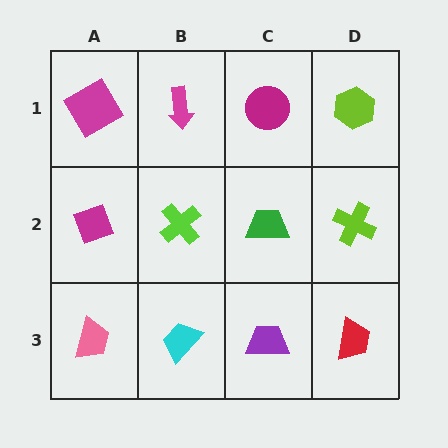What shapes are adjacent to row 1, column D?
A lime cross (row 2, column D), a magenta circle (row 1, column C).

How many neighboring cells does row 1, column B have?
3.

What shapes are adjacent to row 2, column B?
A magenta arrow (row 1, column B), a cyan trapezoid (row 3, column B), a magenta diamond (row 2, column A), a green trapezoid (row 2, column C).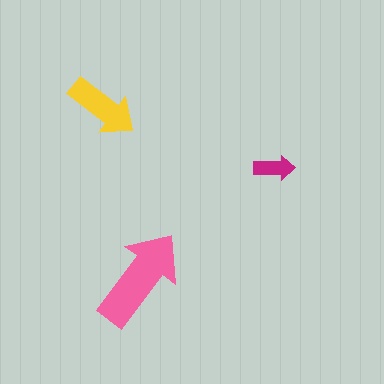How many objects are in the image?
There are 3 objects in the image.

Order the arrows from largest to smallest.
the pink one, the yellow one, the magenta one.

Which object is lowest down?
The pink arrow is bottommost.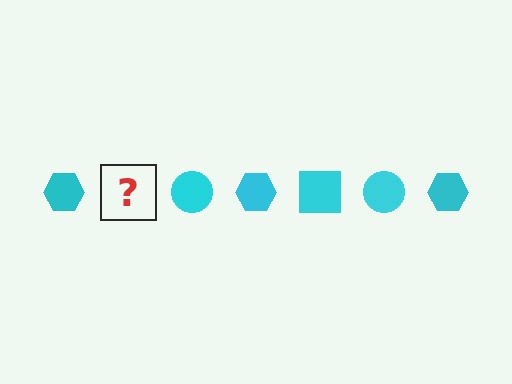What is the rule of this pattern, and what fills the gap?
The rule is that the pattern cycles through hexagon, square, circle shapes in cyan. The gap should be filled with a cyan square.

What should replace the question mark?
The question mark should be replaced with a cyan square.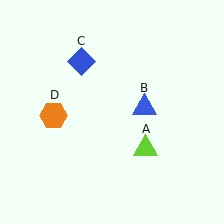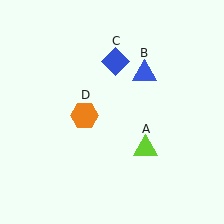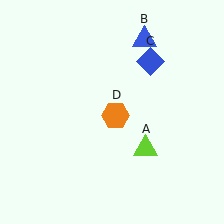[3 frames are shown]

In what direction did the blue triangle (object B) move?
The blue triangle (object B) moved up.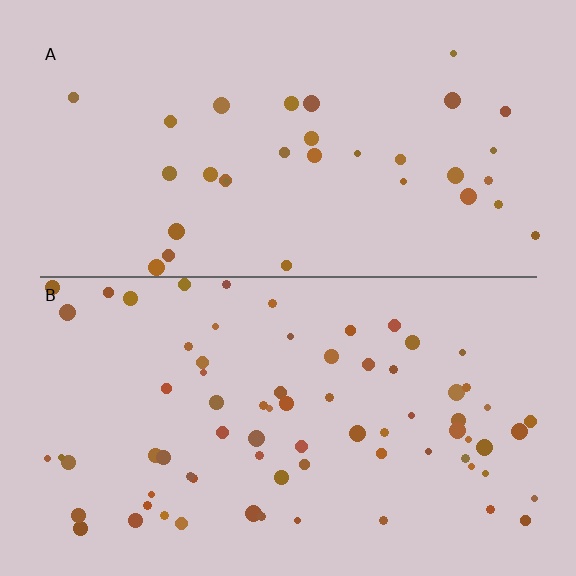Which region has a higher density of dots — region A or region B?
B (the bottom).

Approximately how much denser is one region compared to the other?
Approximately 2.3× — region B over region A.